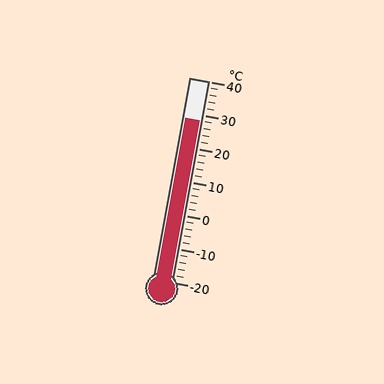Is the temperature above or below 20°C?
The temperature is above 20°C.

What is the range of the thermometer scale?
The thermometer scale ranges from -20°C to 40°C.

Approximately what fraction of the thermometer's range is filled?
The thermometer is filled to approximately 80% of its range.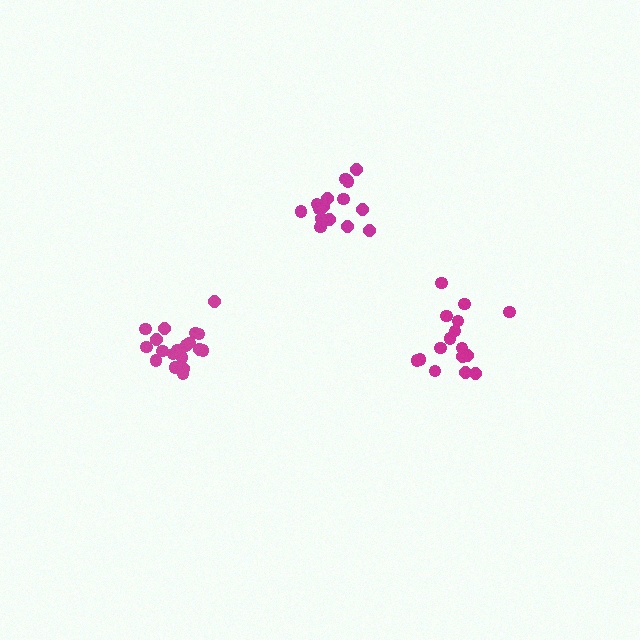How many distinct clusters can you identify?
There are 3 distinct clusters.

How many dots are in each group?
Group 1: 19 dots, Group 2: 16 dots, Group 3: 16 dots (51 total).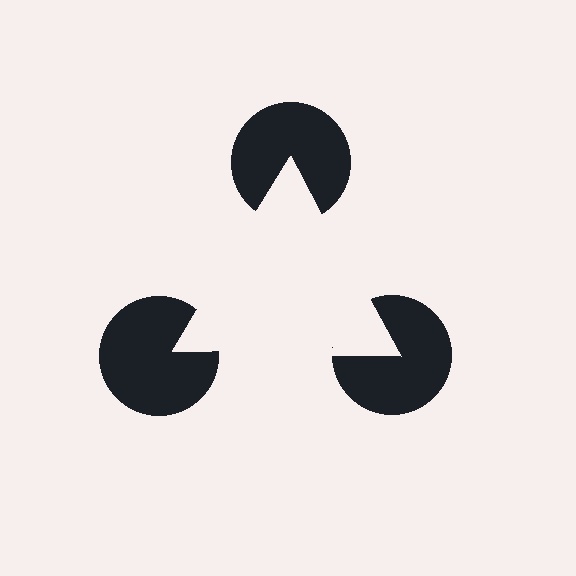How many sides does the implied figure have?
3 sides.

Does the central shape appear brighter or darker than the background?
It typically appears slightly brighter than the background, even though no actual brightness change is drawn.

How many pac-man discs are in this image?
There are 3 — one at each vertex of the illusory triangle.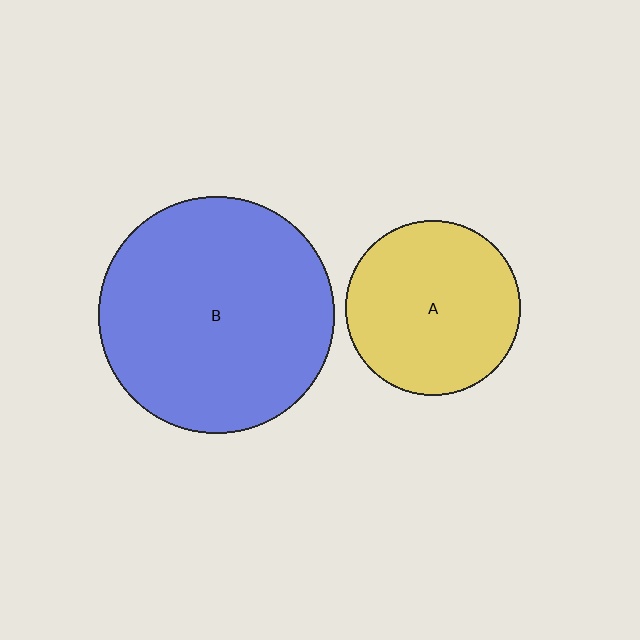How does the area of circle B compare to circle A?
Approximately 1.8 times.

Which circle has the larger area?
Circle B (blue).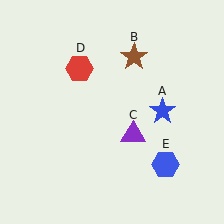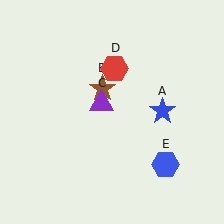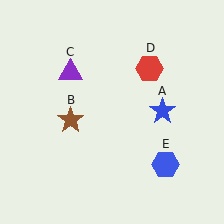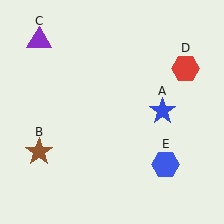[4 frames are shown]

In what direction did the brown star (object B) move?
The brown star (object B) moved down and to the left.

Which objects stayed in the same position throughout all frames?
Blue star (object A) and blue hexagon (object E) remained stationary.